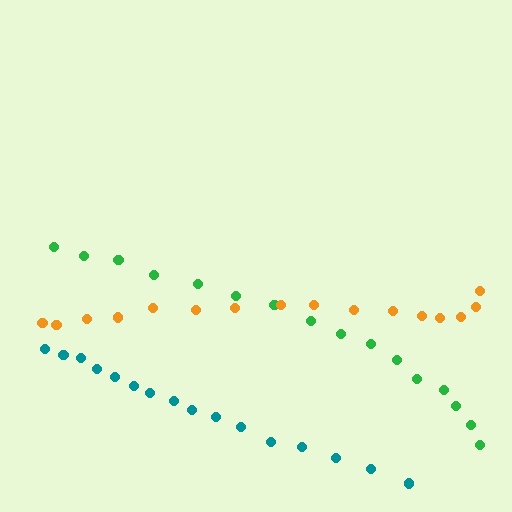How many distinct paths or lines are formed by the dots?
There are 3 distinct paths.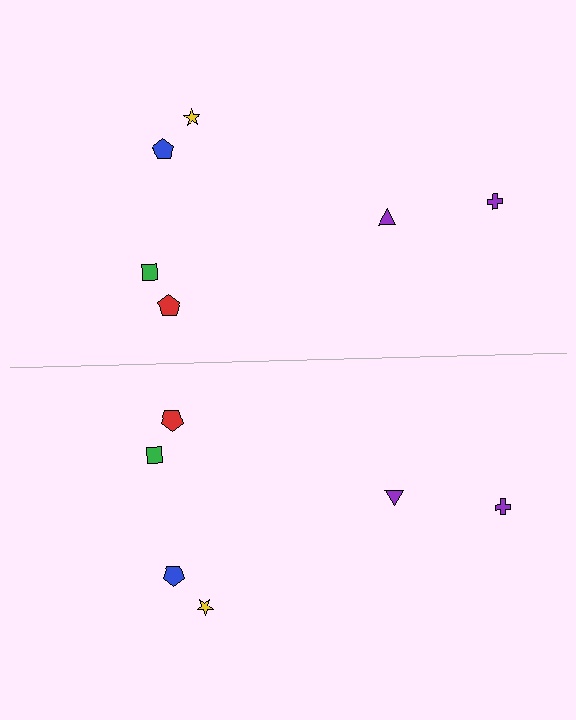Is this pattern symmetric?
Yes, this pattern has bilateral (reflection) symmetry.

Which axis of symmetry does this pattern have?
The pattern has a horizontal axis of symmetry running through the center of the image.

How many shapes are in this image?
There are 12 shapes in this image.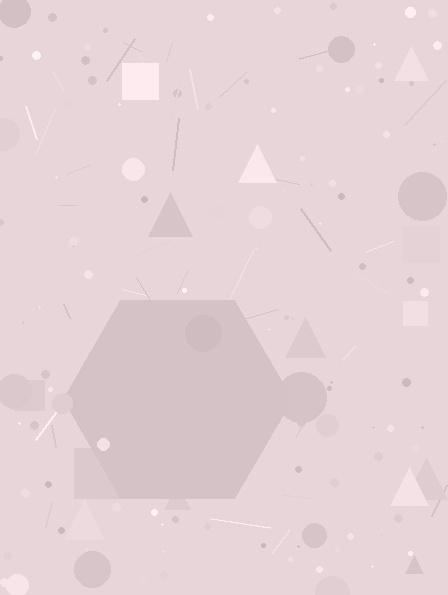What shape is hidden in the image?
A hexagon is hidden in the image.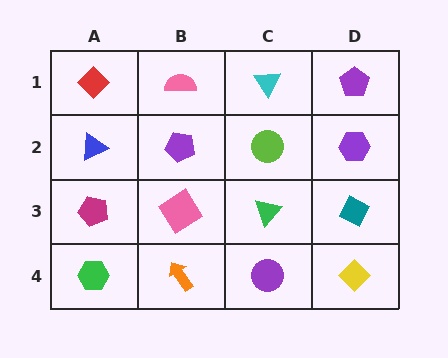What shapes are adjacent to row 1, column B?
A purple pentagon (row 2, column B), a red diamond (row 1, column A), a cyan triangle (row 1, column C).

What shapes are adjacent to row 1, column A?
A blue triangle (row 2, column A), a pink semicircle (row 1, column B).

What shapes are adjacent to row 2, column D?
A purple pentagon (row 1, column D), a teal diamond (row 3, column D), a lime circle (row 2, column C).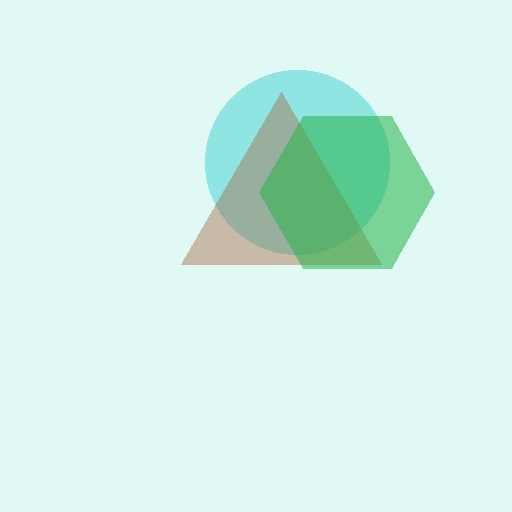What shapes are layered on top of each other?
The layered shapes are: a cyan circle, a brown triangle, a green hexagon.